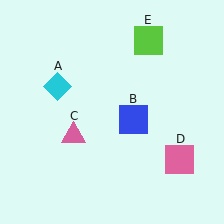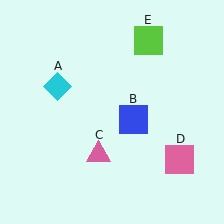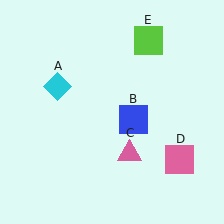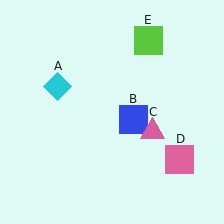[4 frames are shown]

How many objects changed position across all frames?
1 object changed position: pink triangle (object C).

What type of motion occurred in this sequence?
The pink triangle (object C) rotated counterclockwise around the center of the scene.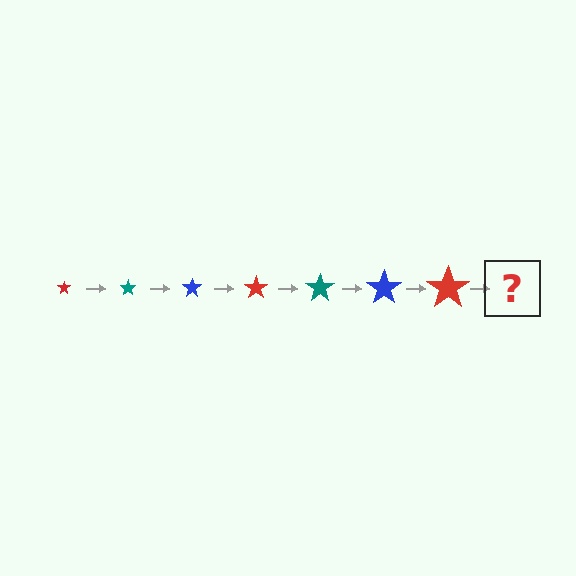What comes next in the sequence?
The next element should be a teal star, larger than the previous one.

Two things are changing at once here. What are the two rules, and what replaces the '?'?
The two rules are that the star grows larger each step and the color cycles through red, teal, and blue. The '?' should be a teal star, larger than the previous one.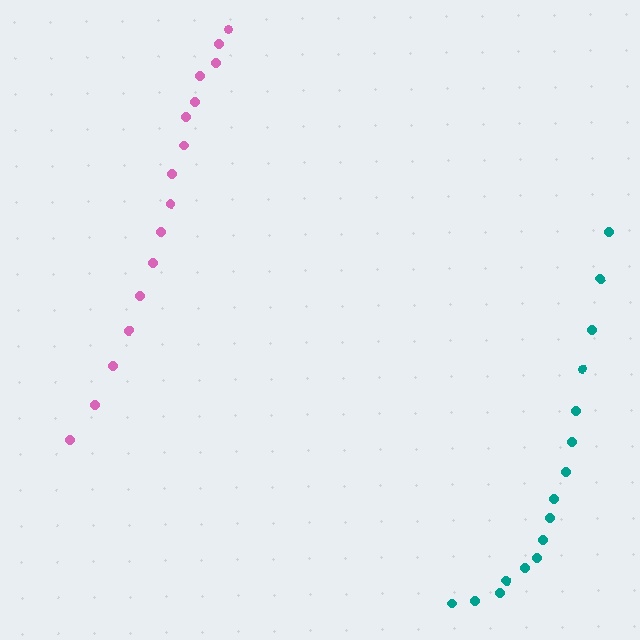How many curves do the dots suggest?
There are 2 distinct paths.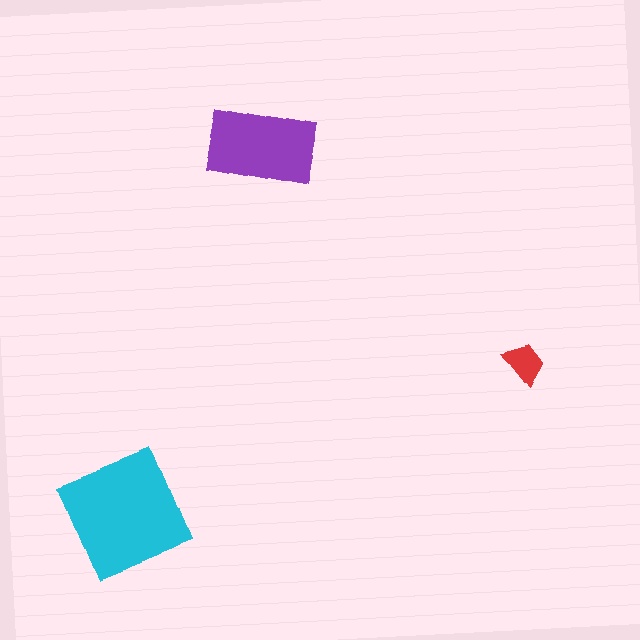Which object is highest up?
The purple rectangle is topmost.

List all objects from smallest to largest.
The red trapezoid, the purple rectangle, the cyan square.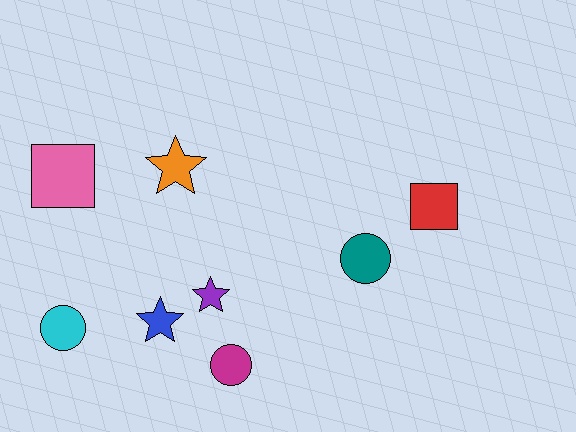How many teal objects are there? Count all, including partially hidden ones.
There is 1 teal object.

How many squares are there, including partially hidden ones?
There are 2 squares.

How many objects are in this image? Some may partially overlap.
There are 8 objects.